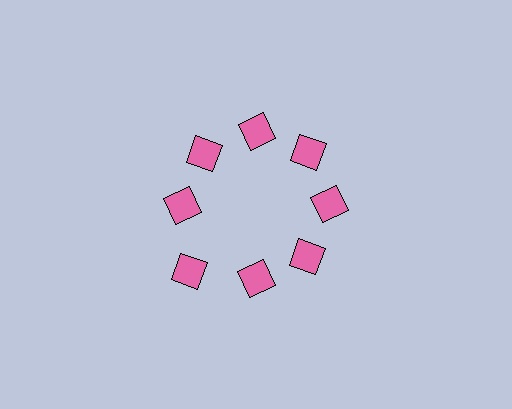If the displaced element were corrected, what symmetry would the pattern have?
It would have 8-fold rotational symmetry — the pattern would map onto itself every 45 degrees.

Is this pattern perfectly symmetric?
No. The 8 pink squares are arranged in a ring, but one element near the 8 o'clock position is pushed outward from the center, breaking the 8-fold rotational symmetry.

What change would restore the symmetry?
The symmetry would be restored by moving it inward, back onto the ring so that all 8 squares sit at equal angles and equal distance from the center.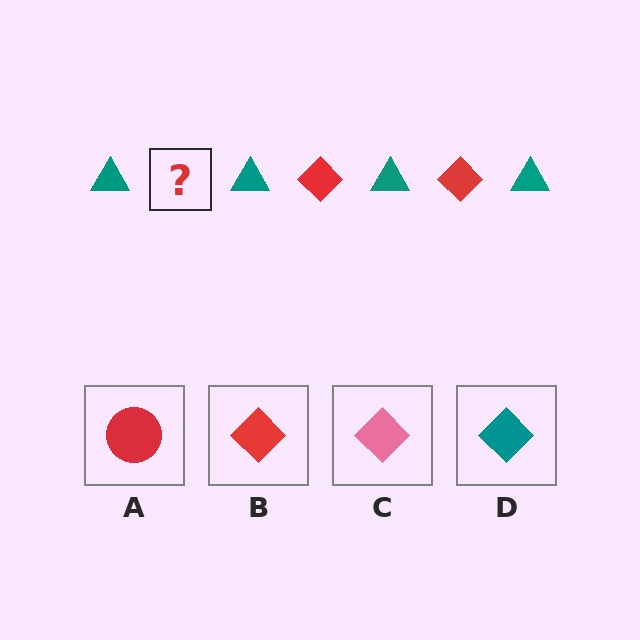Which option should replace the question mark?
Option B.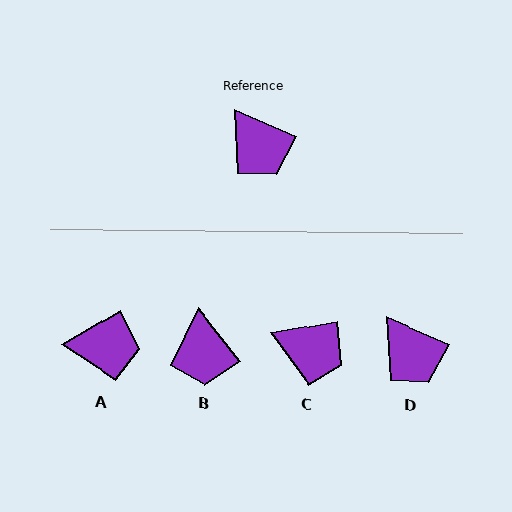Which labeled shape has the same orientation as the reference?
D.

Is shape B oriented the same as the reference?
No, it is off by about 28 degrees.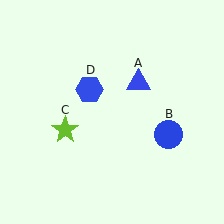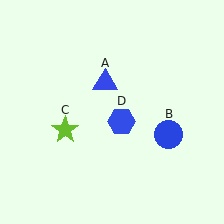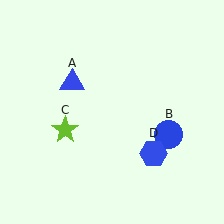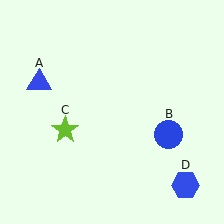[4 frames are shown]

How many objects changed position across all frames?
2 objects changed position: blue triangle (object A), blue hexagon (object D).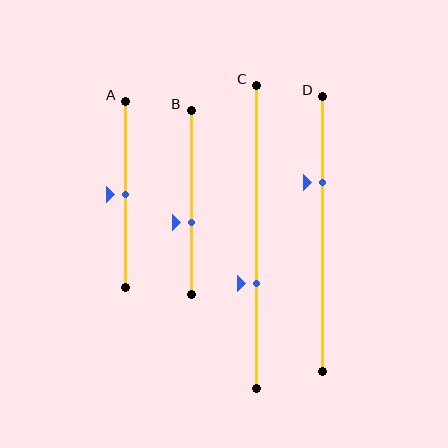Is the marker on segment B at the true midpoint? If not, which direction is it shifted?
No, the marker on segment B is shifted downward by about 11% of the segment length.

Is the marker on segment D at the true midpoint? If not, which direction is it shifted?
No, the marker on segment D is shifted upward by about 19% of the segment length.